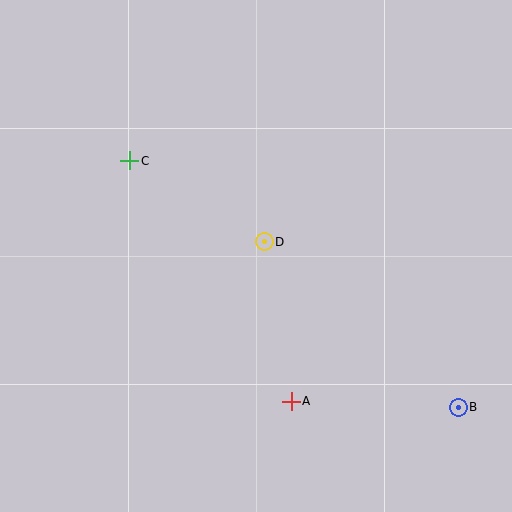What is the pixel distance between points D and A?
The distance between D and A is 162 pixels.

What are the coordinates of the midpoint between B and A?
The midpoint between B and A is at (375, 404).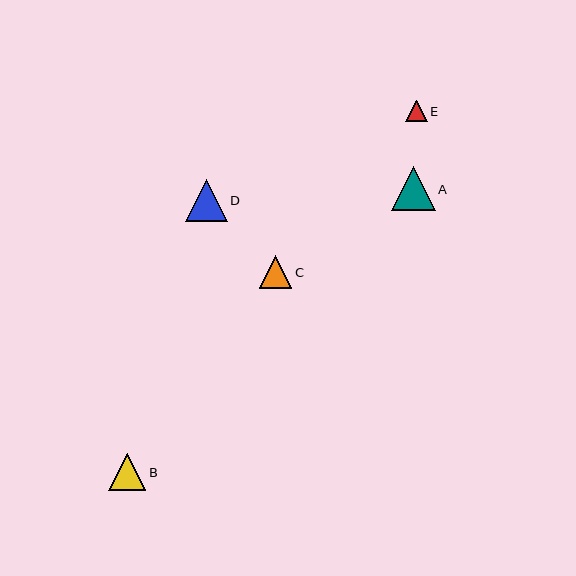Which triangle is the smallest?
Triangle E is the smallest with a size of approximately 22 pixels.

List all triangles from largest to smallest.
From largest to smallest: A, D, B, C, E.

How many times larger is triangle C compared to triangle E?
Triangle C is approximately 1.5 times the size of triangle E.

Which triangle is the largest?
Triangle A is the largest with a size of approximately 44 pixels.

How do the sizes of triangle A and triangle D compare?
Triangle A and triangle D are approximately the same size.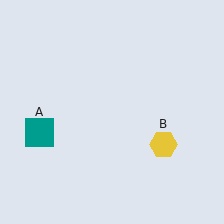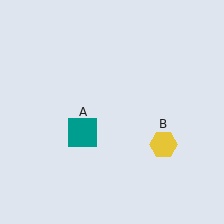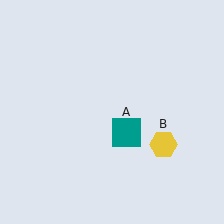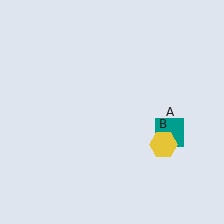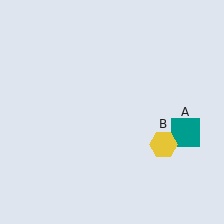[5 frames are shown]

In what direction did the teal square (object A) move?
The teal square (object A) moved right.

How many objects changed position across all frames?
1 object changed position: teal square (object A).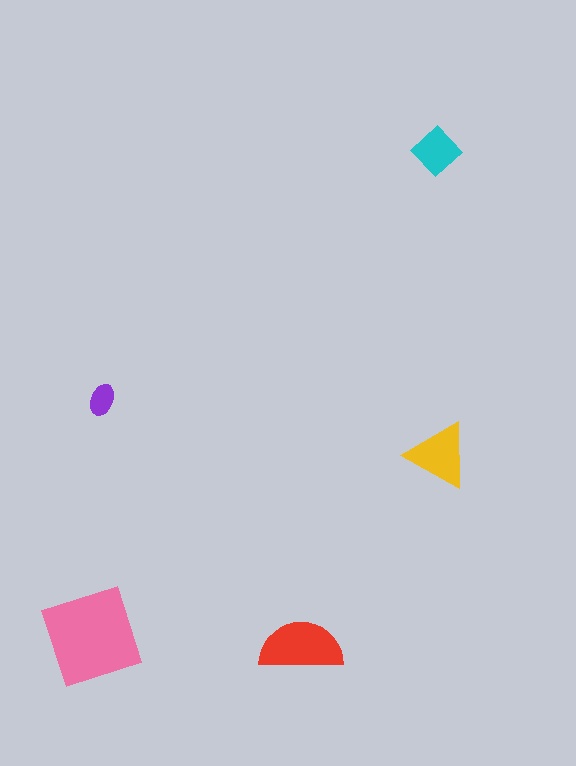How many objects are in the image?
There are 5 objects in the image.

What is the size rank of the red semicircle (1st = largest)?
2nd.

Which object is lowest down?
The red semicircle is bottommost.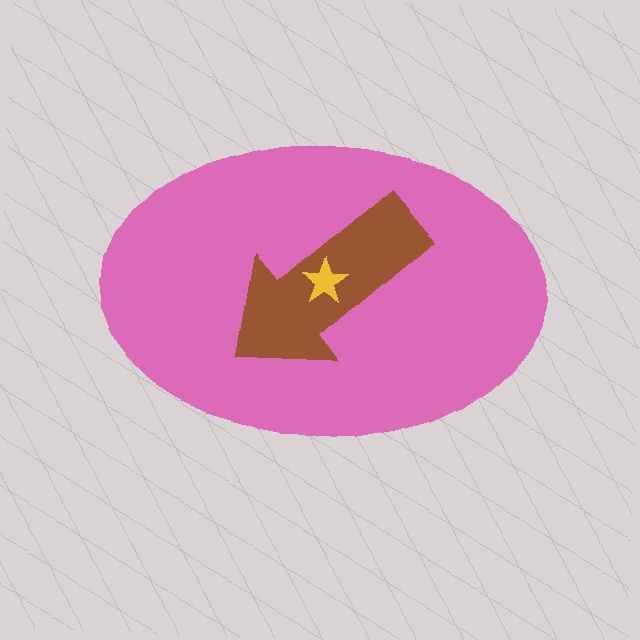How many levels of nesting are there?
3.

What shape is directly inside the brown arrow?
The yellow star.